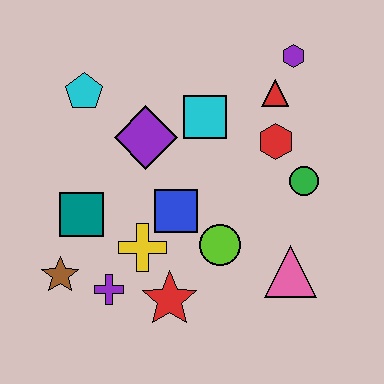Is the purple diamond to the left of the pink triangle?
Yes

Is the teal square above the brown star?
Yes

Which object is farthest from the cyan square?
The brown star is farthest from the cyan square.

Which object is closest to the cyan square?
The purple diamond is closest to the cyan square.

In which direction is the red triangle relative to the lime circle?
The red triangle is above the lime circle.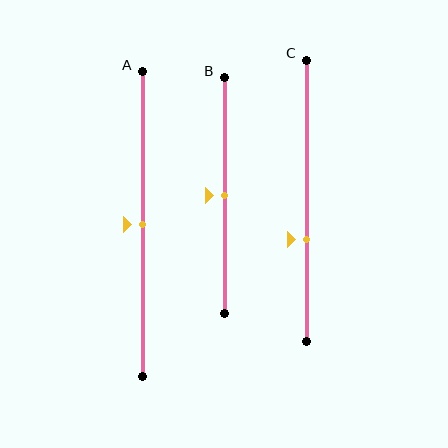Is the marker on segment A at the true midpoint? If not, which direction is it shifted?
Yes, the marker on segment A is at the true midpoint.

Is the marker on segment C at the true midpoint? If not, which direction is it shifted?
No, the marker on segment C is shifted downward by about 14% of the segment length.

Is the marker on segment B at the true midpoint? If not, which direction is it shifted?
Yes, the marker on segment B is at the true midpoint.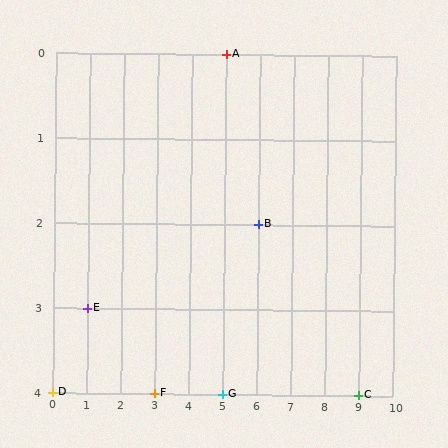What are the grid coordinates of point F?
Point F is at grid coordinates (3, 4).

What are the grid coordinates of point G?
Point G is at grid coordinates (5, 4).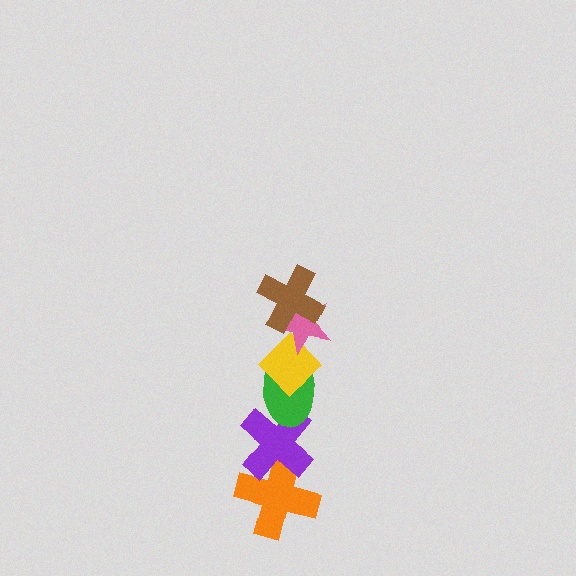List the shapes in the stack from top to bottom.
From top to bottom: the brown cross, the pink star, the yellow diamond, the green ellipse, the purple cross, the orange cross.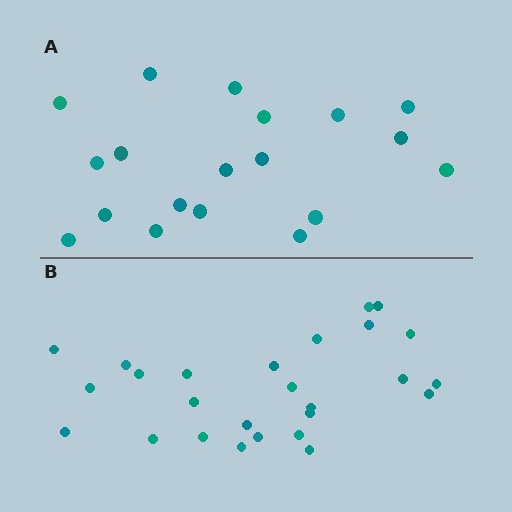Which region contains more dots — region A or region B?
Region B (the bottom region) has more dots.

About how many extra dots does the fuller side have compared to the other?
Region B has roughly 8 or so more dots than region A.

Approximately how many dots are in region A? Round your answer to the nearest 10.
About 20 dots. (The exact count is 19, which rounds to 20.)